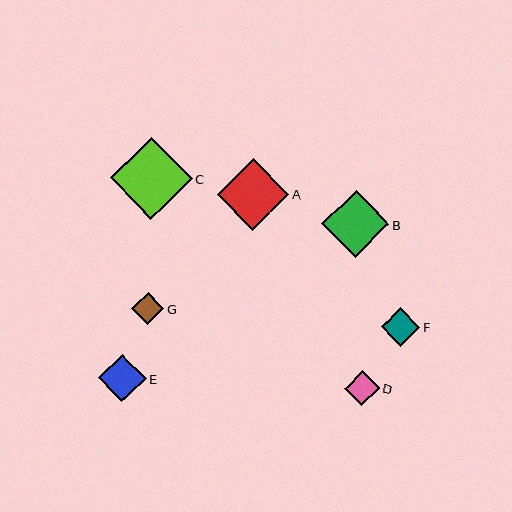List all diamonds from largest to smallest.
From largest to smallest: C, A, B, E, F, D, G.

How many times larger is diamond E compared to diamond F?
Diamond E is approximately 1.2 times the size of diamond F.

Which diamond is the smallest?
Diamond G is the smallest with a size of approximately 32 pixels.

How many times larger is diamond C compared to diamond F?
Diamond C is approximately 2.1 times the size of diamond F.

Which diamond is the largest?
Diamond C is the largest with a size of approximately 81 pixels.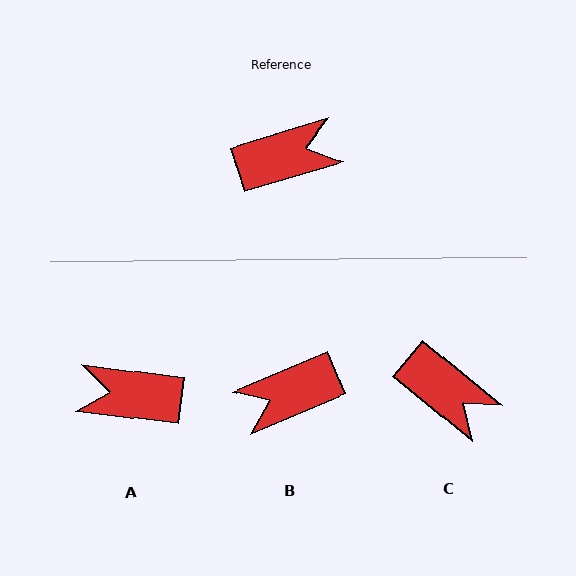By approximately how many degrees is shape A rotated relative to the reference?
Approximately 156 degrees counter-clockwise.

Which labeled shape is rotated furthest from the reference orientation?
B, about 174 degrees away.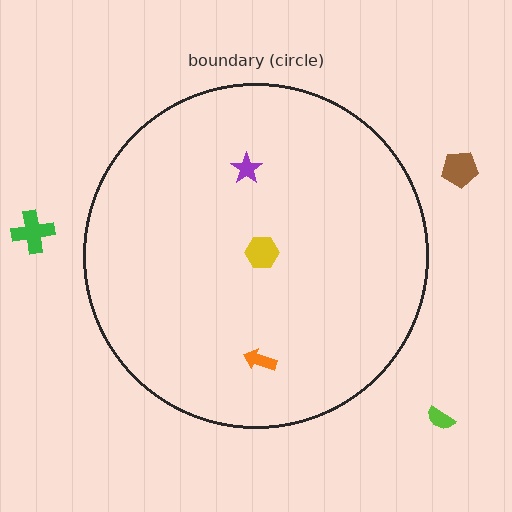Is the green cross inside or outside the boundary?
Outside.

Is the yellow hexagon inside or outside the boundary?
Inside.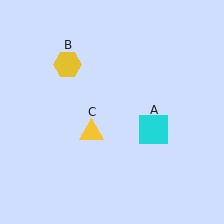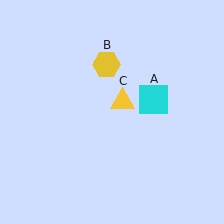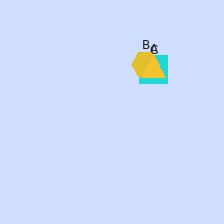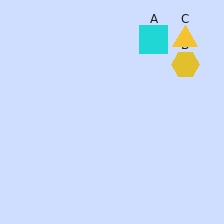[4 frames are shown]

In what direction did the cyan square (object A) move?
The cyan square (object A) moved up.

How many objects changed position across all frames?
3 objects changed position: cyan square (object A), yellow hexagon (object B), yellow triangle (object C).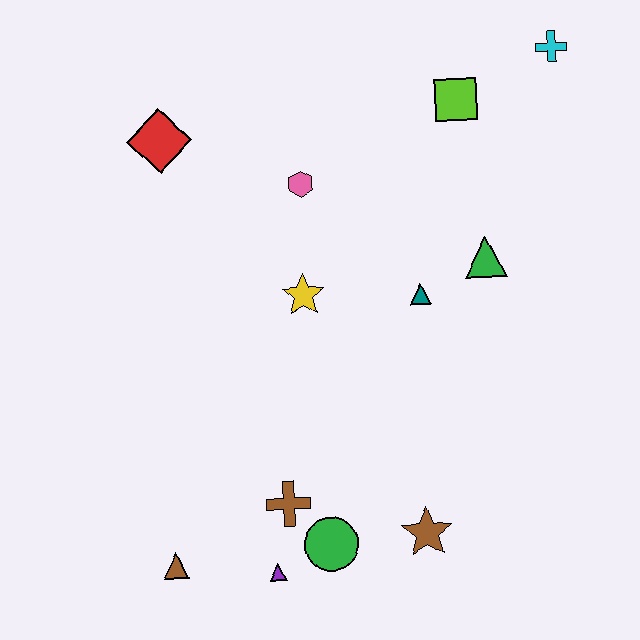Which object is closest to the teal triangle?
The green triangle is closest to the teal triangle.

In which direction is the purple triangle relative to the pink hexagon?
The purple triangle is below the pink hexagon.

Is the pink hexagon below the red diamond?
Yes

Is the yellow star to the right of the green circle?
No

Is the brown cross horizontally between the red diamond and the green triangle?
Yes